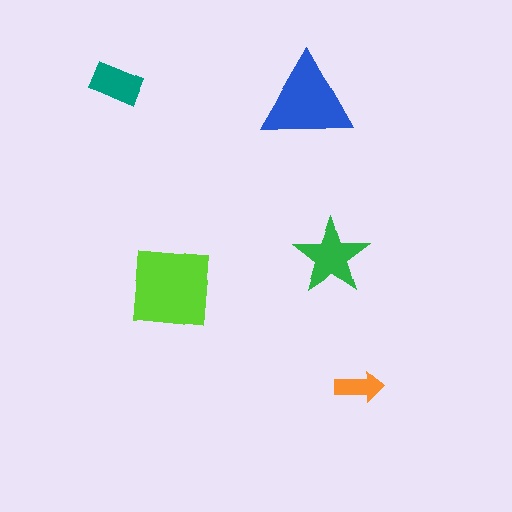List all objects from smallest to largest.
The orange arrow, the teal rectangle, the green star, the blue triangle, the lime square.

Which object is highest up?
The teal rectangle is topmost.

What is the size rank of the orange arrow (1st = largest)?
5th.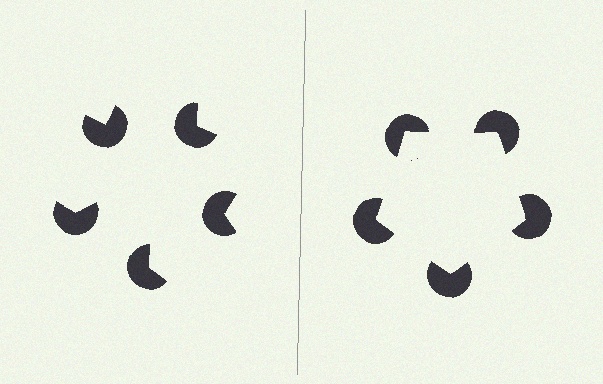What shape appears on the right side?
An illusory pentagon.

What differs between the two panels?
The pac-man discs are positioned identically on both sides; only the wedge orientations differ. On the right they align to a pentagon; on the left they are misaligned.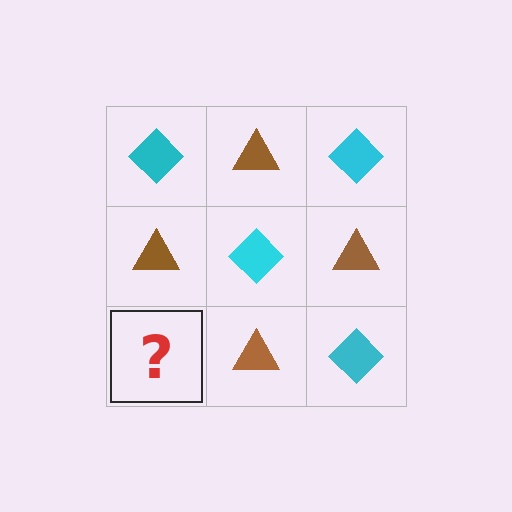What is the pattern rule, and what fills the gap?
The rule is that it alternates cyan diamond and brown triangle in a checkerboard pattern. The gap should be filled with a cyan diamond.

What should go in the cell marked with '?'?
The missing cell should contain a cyan diamond.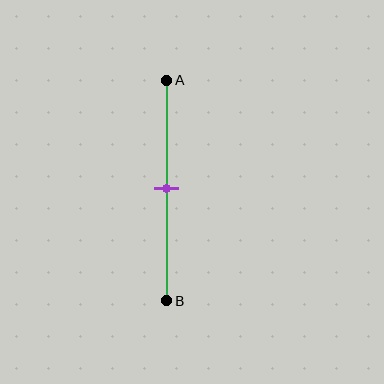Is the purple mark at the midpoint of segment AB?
Yes, the mark is approximately at the midpoint.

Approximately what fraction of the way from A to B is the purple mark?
The purple mark is approximately 50% of the way from A to B.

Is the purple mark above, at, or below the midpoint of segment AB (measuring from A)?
The purple mark is approximately at the midpoint of segment AB.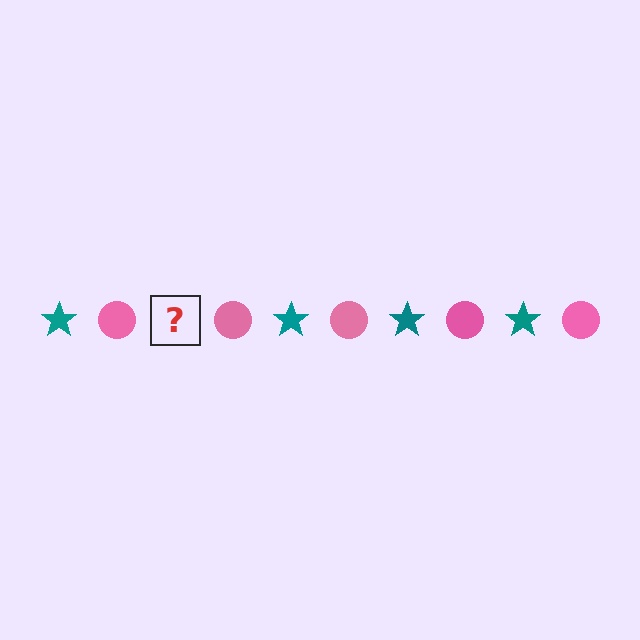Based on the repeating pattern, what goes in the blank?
The blank should be a teal star.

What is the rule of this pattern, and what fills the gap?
The rule is that the pattern alternates between teal star and pink circle. The gap should be filled with a teal star.